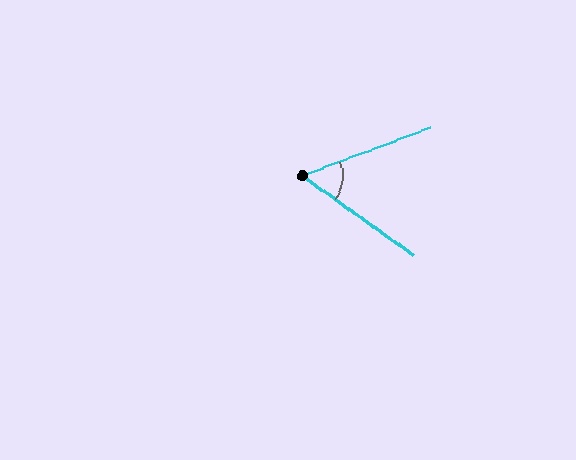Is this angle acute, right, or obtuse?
It is acute.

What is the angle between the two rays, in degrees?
Approximately 56 degrees.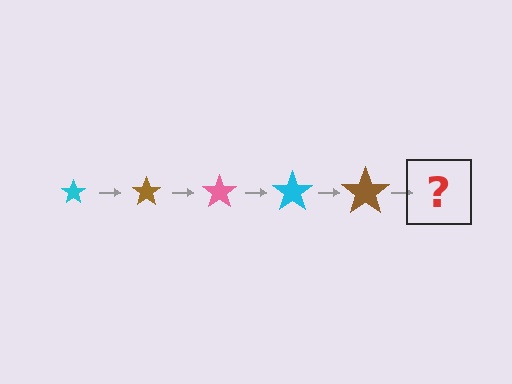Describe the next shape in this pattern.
It should be a pink star, larger than the previous one.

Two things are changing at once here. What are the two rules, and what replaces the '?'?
The two rules are that the star grows larger each step and the color cycles through cyan, brown, and pink. The '?' should be a pink star, larger than the previous one.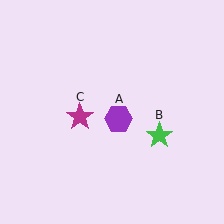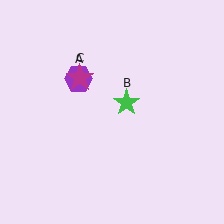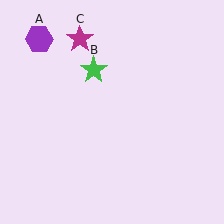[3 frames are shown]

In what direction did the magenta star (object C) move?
The magenta star (object C) moved up.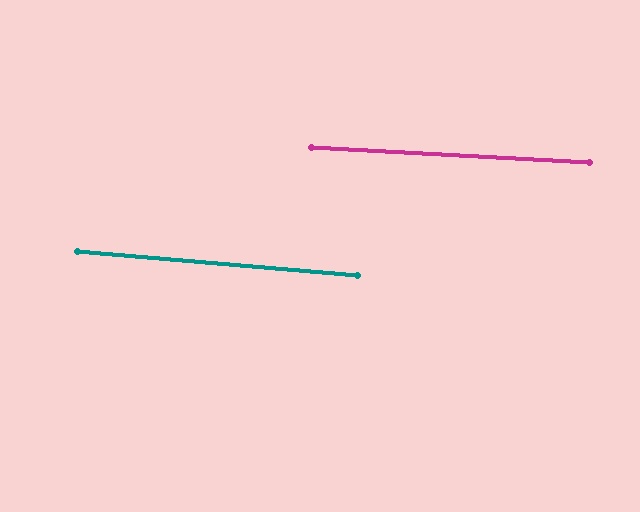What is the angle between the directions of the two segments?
Approximately 2 degrees.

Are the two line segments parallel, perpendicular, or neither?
Parallel — their directions differ by only 1.8°.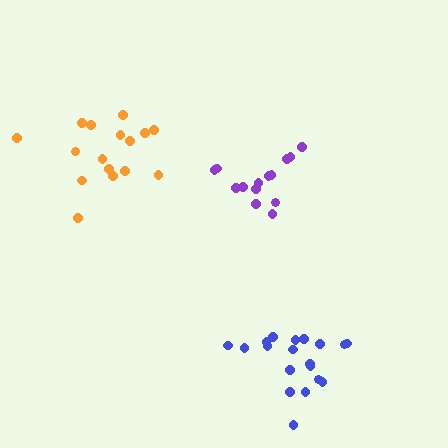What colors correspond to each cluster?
The clusters are colored: blue, purple, orange.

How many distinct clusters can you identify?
There are 3 distinct clusters.